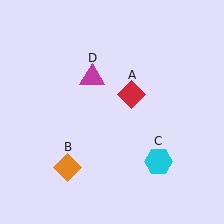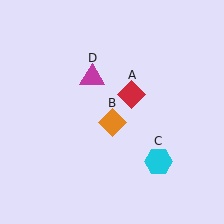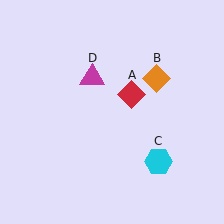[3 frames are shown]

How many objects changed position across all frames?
1 object changed position: orange diamond (object B).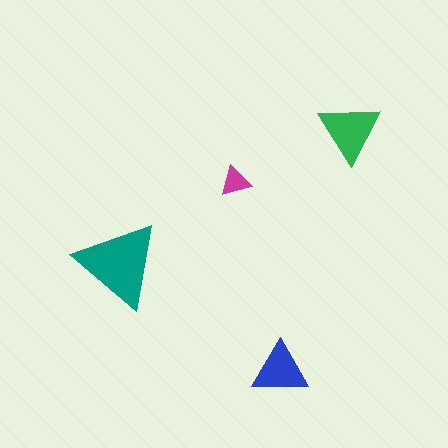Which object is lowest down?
The blue triangle is bottommost.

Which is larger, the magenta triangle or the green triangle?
The green one.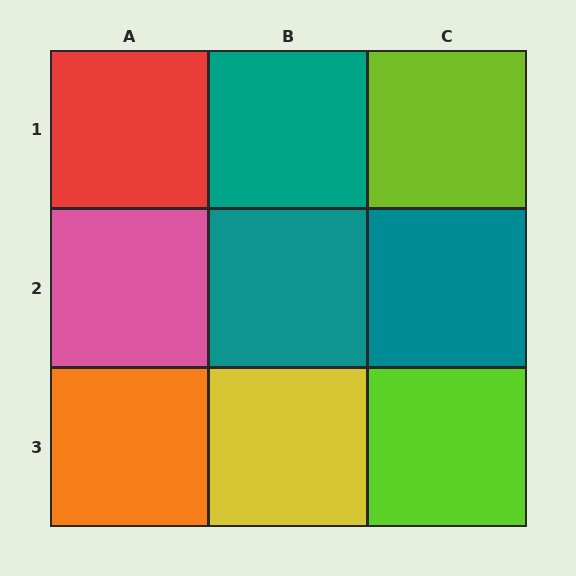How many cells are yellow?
1 cell is yellow.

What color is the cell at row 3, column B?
Yellow.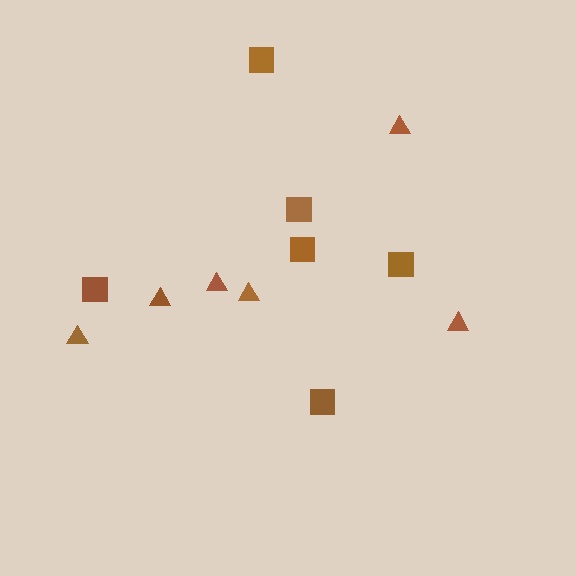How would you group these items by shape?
There are 2 groups: one group of triangles (6) and one group of squares (6).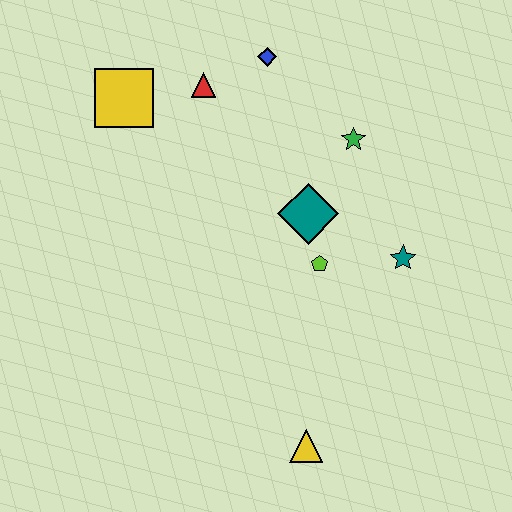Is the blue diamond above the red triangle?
Yes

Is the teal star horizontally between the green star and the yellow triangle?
No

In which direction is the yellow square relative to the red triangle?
The yellow square is to the left of the red triangle.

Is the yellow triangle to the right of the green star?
No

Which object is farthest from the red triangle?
The yellow triangle is farthest from the red triangle.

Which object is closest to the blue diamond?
The red triangle is closest to the blue diamond.